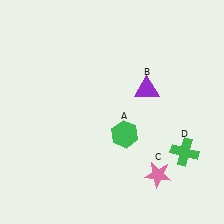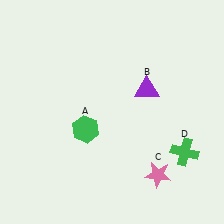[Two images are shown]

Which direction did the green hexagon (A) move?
The green hexagon (A) moved left.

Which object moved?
The green hexagon (A) moved left.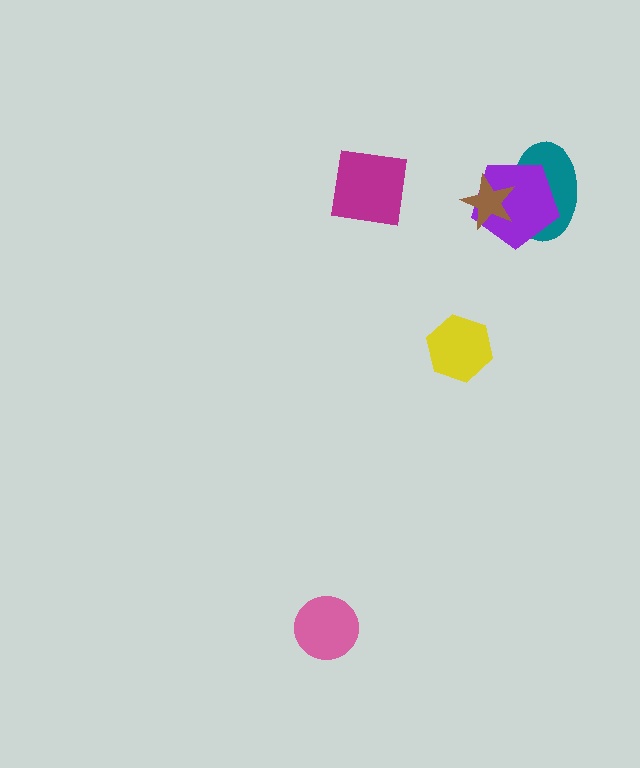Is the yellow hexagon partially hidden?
No, no other shape covers it.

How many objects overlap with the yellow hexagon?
0 objects overlap with the yellow hexagon.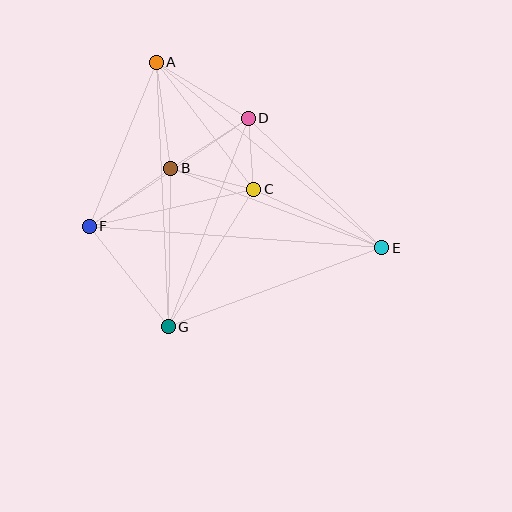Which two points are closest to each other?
Points C and D are closest to each other.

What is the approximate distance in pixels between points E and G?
The distance between E and G is approximately 227 pixels.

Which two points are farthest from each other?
Points E and F are farthest from each other.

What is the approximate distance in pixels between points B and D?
The distance between B and D is approximately 92 pixels.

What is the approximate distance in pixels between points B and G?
The distance between B and G is approximately 159 pixels.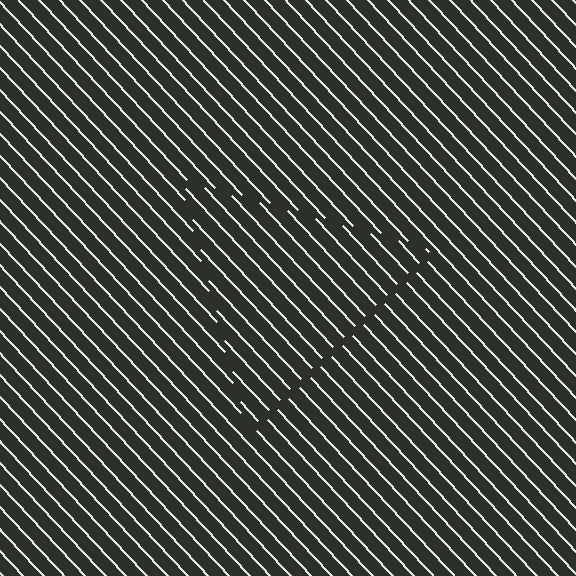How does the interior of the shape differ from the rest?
The interior of the shape contains the same grating, shifted by half a period — the contour is defined by the phase discontinuity where line-ends from the inner and outer gratings abut.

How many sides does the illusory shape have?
3 sides — the line-ends trace a triangle.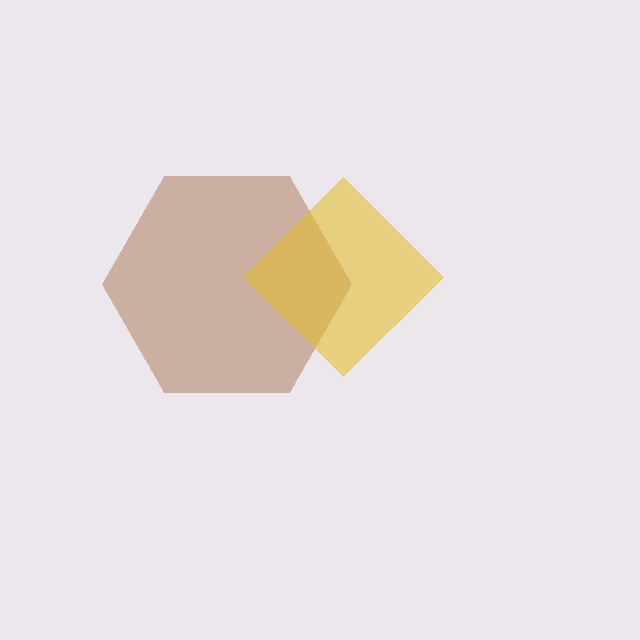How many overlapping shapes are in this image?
There are 2 overlapping shapes in the image.